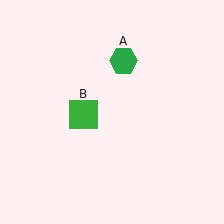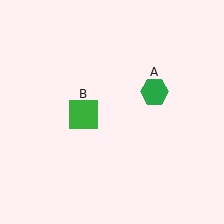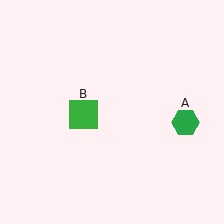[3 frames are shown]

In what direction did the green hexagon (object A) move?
The green hexagon (object A) moved down and to the right.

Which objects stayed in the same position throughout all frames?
Green square (object B) remained stationary.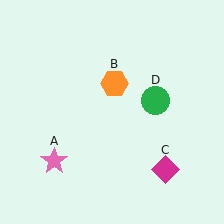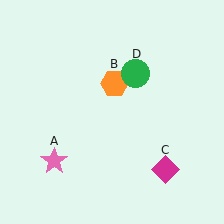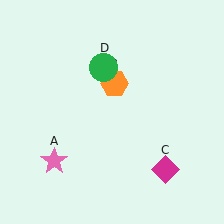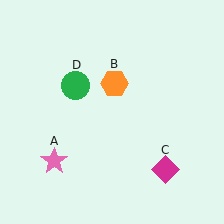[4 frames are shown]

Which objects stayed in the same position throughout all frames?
Pink star (object A) and orange hexagon (object B) and magenta diamond (object C) remained stationary.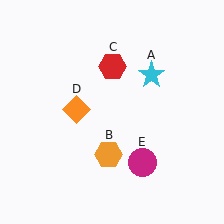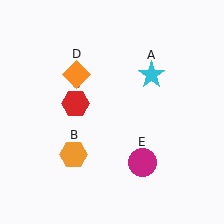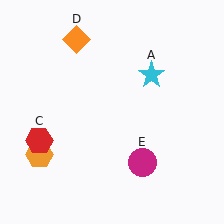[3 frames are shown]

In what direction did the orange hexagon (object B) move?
The orange hexagon (object B) moved left.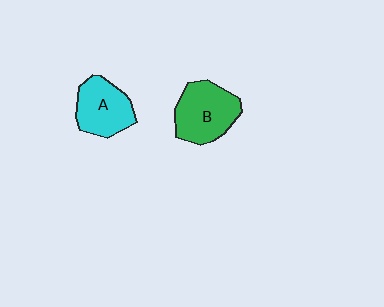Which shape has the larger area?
Shape B (green).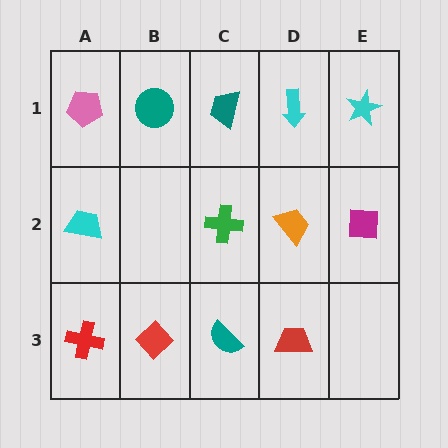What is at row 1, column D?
A cyan arrow.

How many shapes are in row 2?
4 shapes.